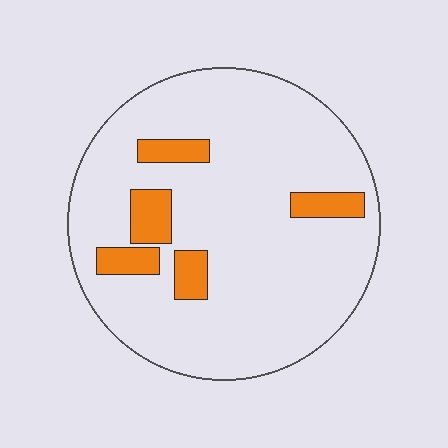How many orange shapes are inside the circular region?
5.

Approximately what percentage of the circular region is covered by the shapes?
Approximately 10%.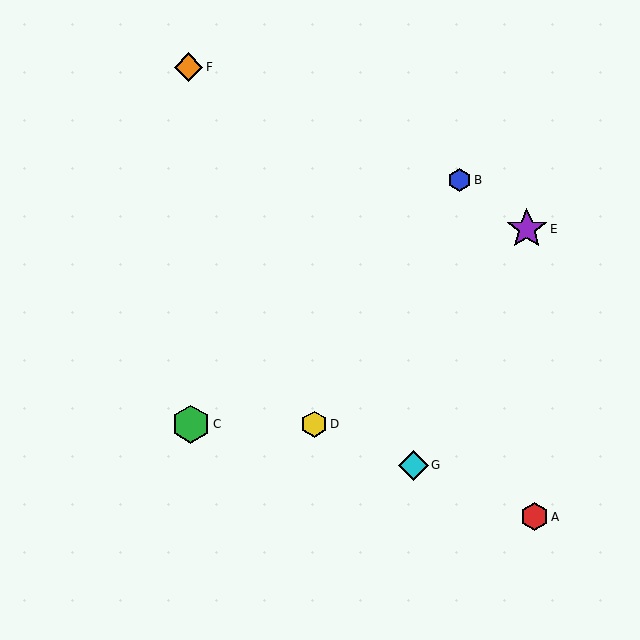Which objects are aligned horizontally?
Objects C, D are aligned horizontally.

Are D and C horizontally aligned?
Yes, both are at y≈424.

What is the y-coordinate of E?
Object E is at y≈229.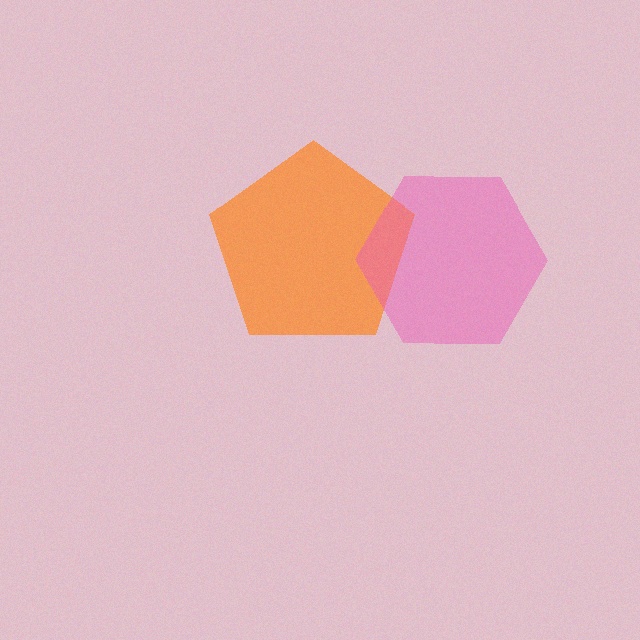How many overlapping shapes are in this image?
There are 2 overlapping shapes in the image.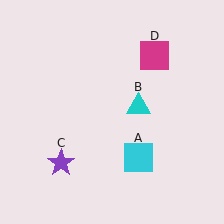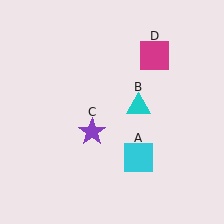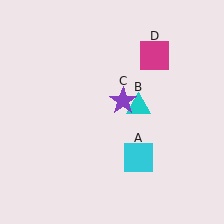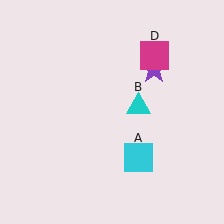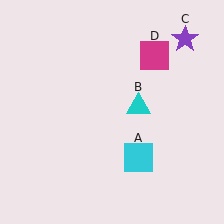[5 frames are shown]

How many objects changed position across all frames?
1 object changed position: purple star (object C).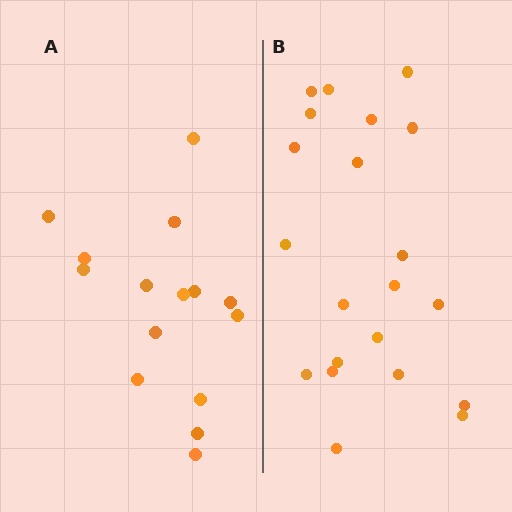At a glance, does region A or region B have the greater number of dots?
Region B (the right region) has more dots.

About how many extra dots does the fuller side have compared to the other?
Region B has about 6 more dots than region A.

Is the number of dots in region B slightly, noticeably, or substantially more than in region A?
Region B has noticeably more, but not dramatically so. The ratio is roughly 1.4 to 1.